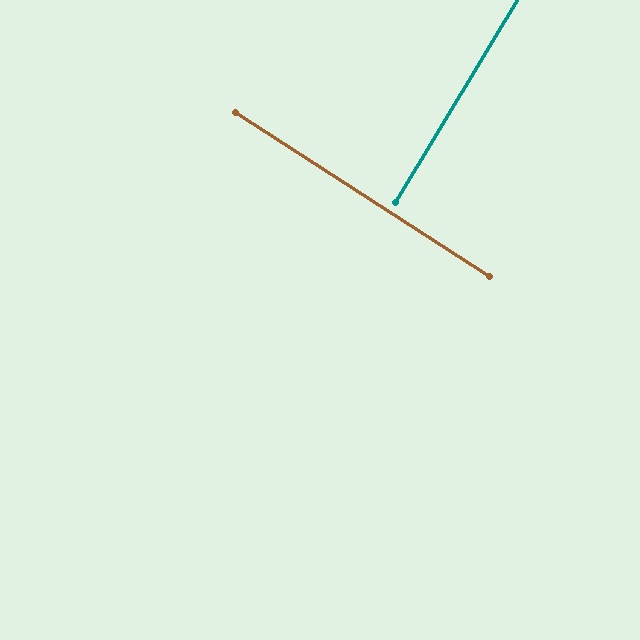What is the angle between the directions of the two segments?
Approximately 88 degrees.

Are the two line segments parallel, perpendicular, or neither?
Perpendicular — they meet at approximately 88°.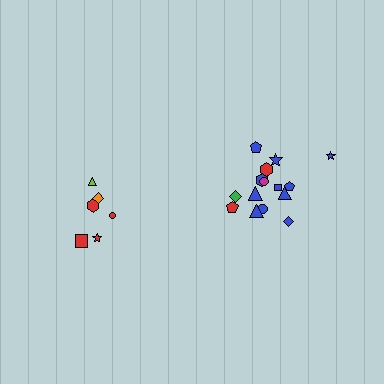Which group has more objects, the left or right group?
The right group.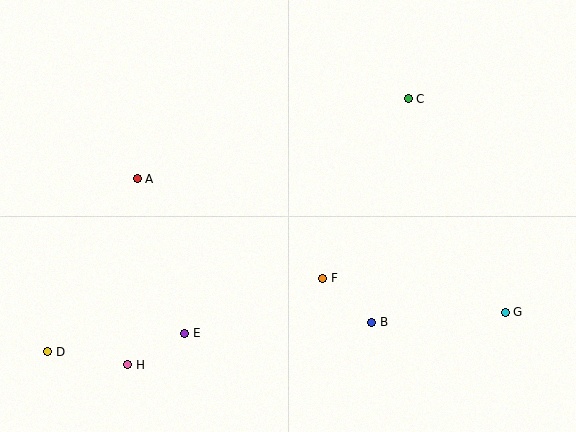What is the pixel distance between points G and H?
The distance between G and H is 381 pixels.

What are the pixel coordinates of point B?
Point B is at (372, 322).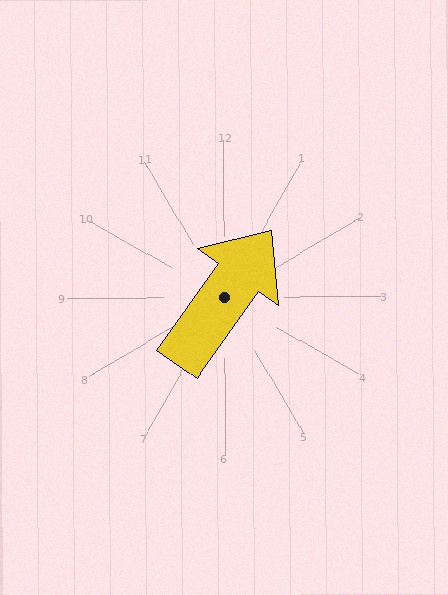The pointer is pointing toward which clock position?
Roughly 1 o'clock.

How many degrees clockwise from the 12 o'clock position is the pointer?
Approximately 35 degrees.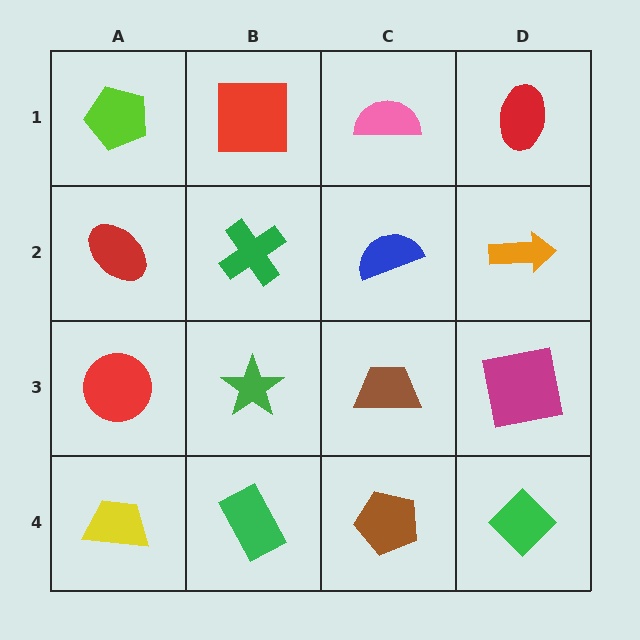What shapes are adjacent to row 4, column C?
A brown trapezoid (row 3, column C), a green rectangle (row 4, column B), a green diamond (row 4, column D).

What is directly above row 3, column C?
A blue semicircle.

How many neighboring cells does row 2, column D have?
3.